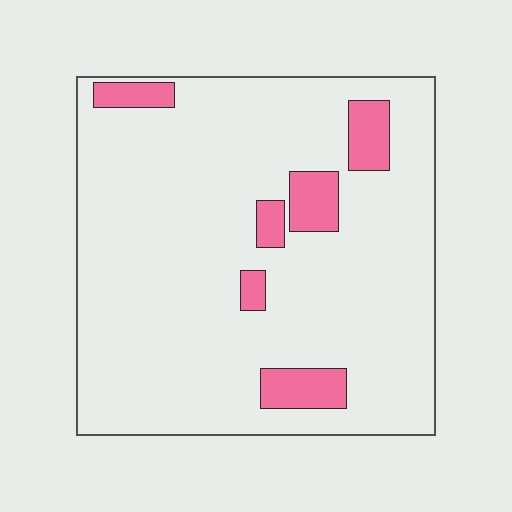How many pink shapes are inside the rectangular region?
6.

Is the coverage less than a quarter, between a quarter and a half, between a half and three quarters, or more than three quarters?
Less than a quarter.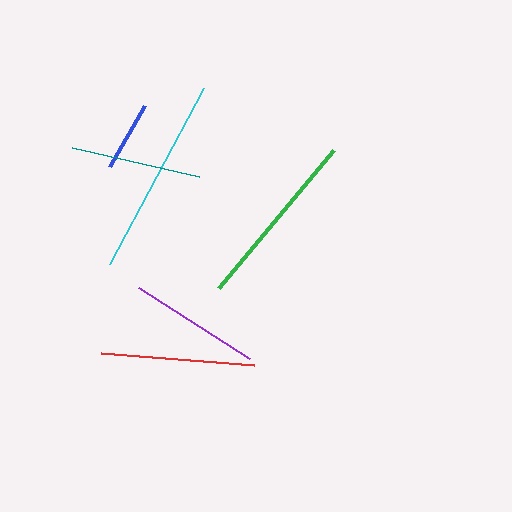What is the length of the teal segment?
The teal segment is approximately 130 pixels long.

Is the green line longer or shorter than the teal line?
The green line is longer than the teal line.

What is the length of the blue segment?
The blue segment is approximately 70 pixels long.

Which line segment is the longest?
The cyan line is the longest at approximately 200 pixels.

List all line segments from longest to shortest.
From longest to shortest: cyan, green, red, purple, teal, blue.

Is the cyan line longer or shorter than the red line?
The cyan line is longer than the red line.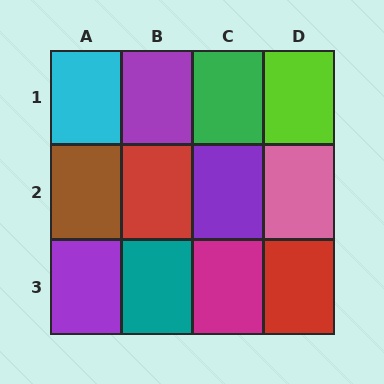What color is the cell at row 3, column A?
Purple.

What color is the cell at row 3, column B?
Teal.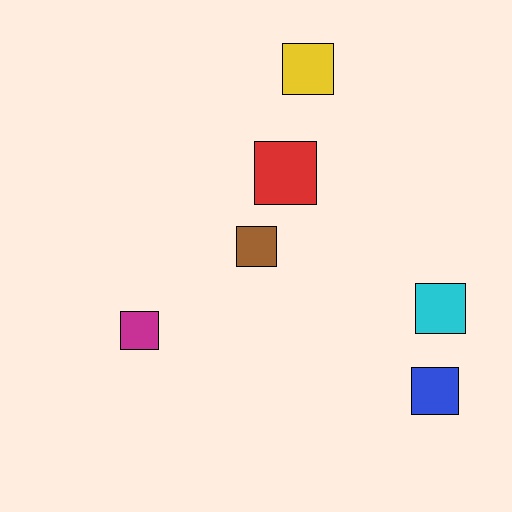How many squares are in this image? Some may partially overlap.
There are 6 squares.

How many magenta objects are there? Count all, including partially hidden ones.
There is 1 magenta object.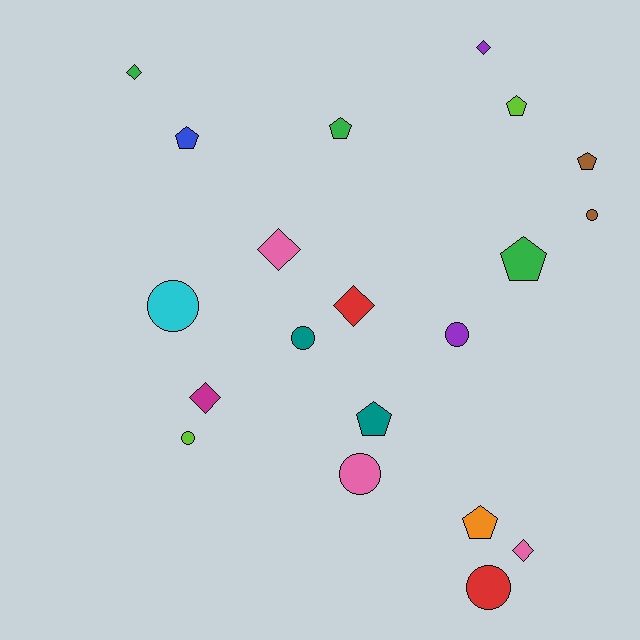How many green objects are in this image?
There are 3 green objects.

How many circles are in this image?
There are 7 circles.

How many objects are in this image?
There are 20 objects.